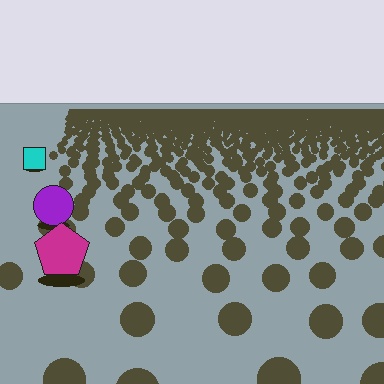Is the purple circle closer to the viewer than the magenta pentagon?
No. The magenta pentagon is closer — you can tell from the texture gradient: the ground texture is coarser near it.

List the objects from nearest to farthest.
From nearest to farthest: the magenta pentagon, the purple circle, the cyan square.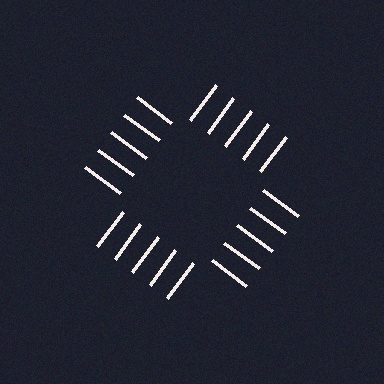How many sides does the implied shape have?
4 sides — the line-ends trace a square.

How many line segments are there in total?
20 — 5 along each of the 4 edges.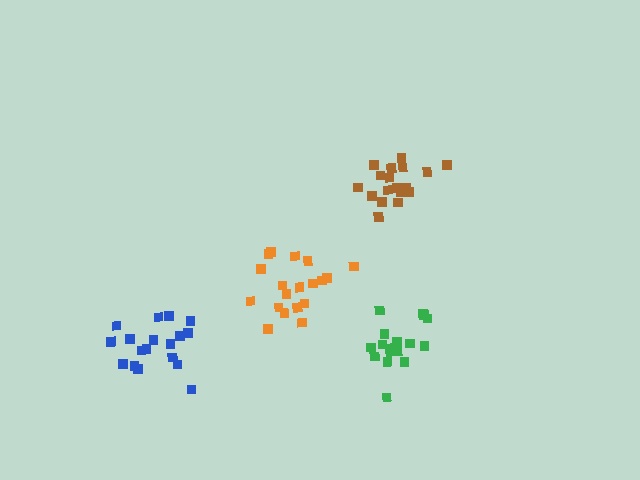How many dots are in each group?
Group 1: 18 dots, Group 2: 18 dots, Group 3: 18 dots, Group 4: 19 dots (73 total).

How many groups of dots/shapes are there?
There are 4 groups.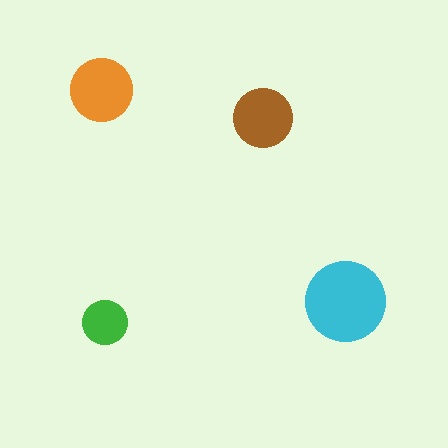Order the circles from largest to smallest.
the cyan one, the orange one, the brown one, the green one.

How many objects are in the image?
There are 4 objects in the image.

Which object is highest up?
The orange circle is topmost.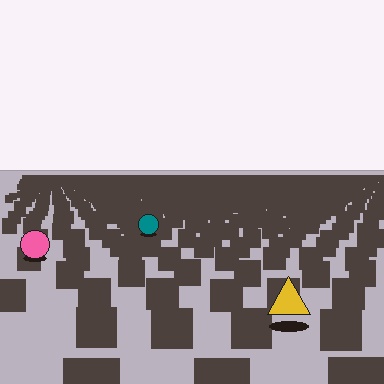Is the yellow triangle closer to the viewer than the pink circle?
Yes. The yellow triangle is closer — you can tell from the texture gradient: the ground texture is coarser near it.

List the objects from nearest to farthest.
From nearest to farthest: the yellow triangle, the pink circle, the teal circle.